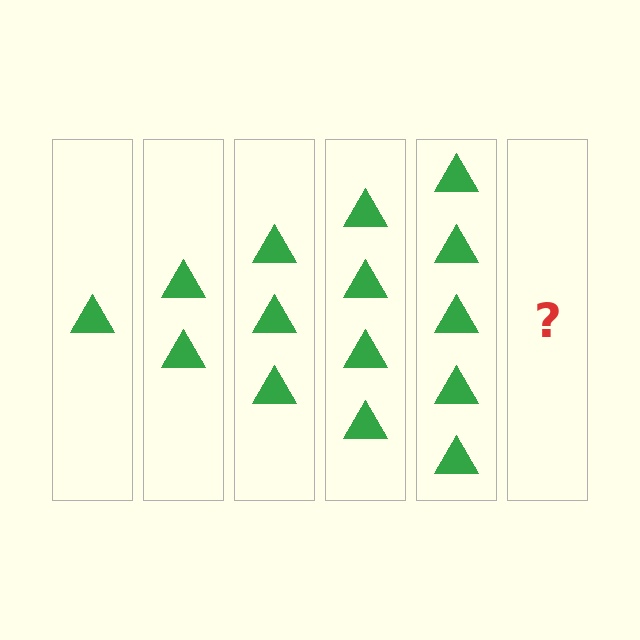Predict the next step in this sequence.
The next step is 6 triangles.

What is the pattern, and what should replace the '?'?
The pattern is that each step adds one more triangle. The '?' should be 6 triangles.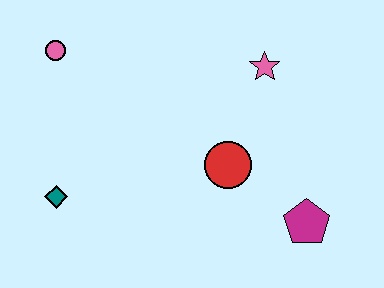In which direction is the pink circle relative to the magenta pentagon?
The pink circle is to the left of the magenta pentagon.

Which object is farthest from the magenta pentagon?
The pink circle is farthest from the magenta pentagon.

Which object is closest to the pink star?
The red circle is closest to the pink star.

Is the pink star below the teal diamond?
No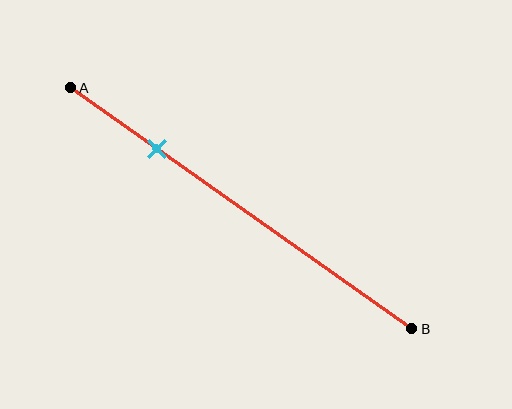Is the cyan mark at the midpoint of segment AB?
No, the mark is at about 25% from A, not at the 50% midpoint.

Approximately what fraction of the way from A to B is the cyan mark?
The cyan mark is approximately 25% of the way from A to B.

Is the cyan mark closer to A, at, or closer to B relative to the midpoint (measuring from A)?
The cyan mark is closer to point A than the midpoint of segment AB.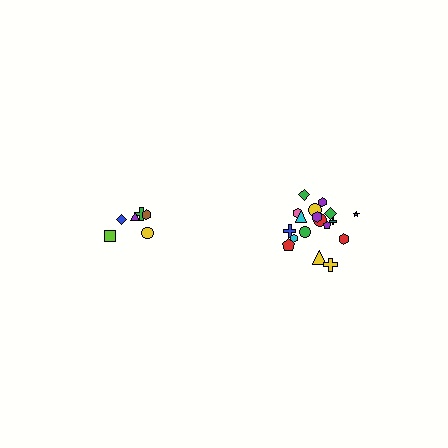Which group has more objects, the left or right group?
The right group.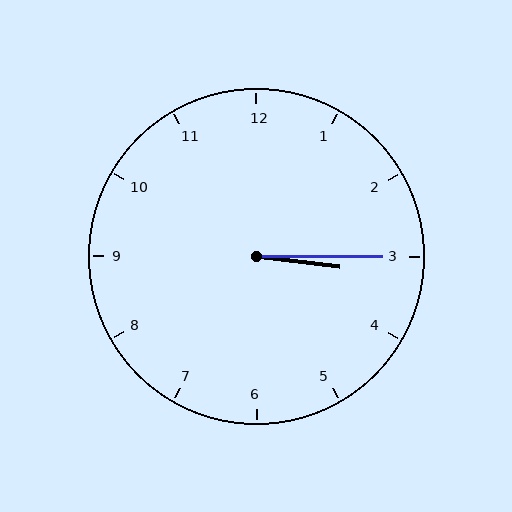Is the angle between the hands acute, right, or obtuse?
It is acute.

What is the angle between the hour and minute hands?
Approximately 8 degrees.